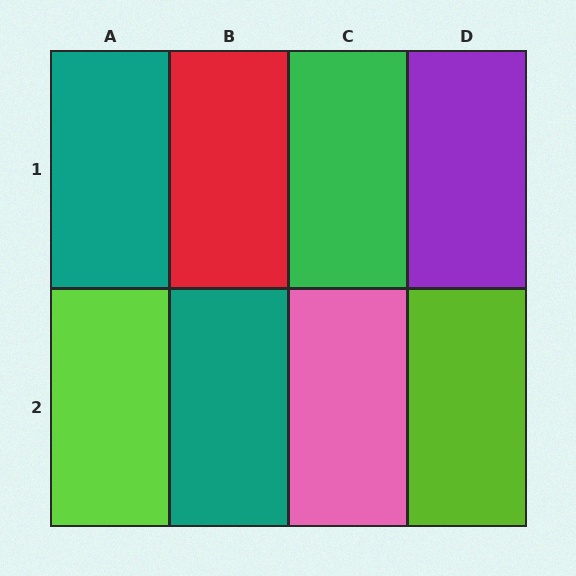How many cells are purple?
1 cell is purple.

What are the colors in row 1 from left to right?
Teal, red, green, purple.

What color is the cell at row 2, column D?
Lime.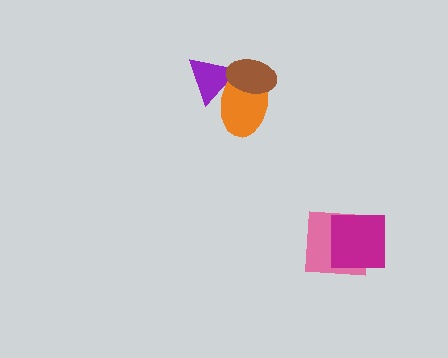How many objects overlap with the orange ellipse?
2 objects overlap with the orange ellipse.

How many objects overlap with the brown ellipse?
2 objects overlap with the brown ellipse.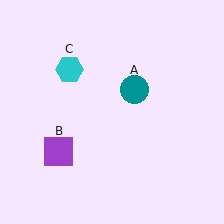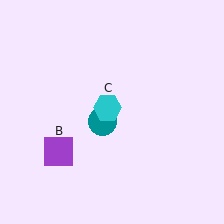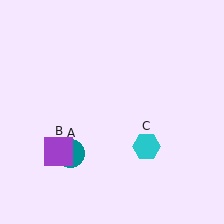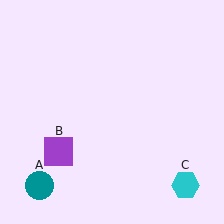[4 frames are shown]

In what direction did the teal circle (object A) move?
The teal circle (object A) moved down and to the left.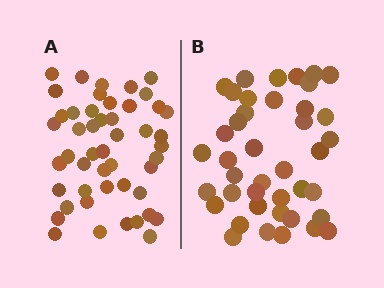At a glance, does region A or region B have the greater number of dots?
Region A (the left region) has more dots.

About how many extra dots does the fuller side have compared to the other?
Region A has roughly 8 or so more dots than region B.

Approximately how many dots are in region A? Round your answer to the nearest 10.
About 50 dots. (The exact count is 48, which rounds to 50.)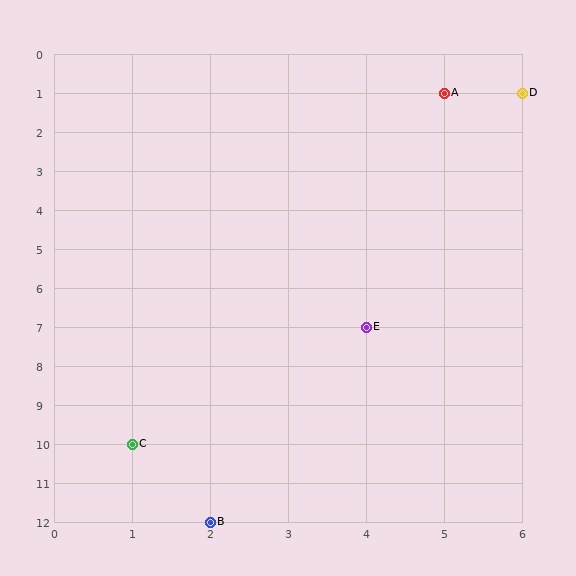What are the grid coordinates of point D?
Point D is at grid coordinates (6, 1).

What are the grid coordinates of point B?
Point B is at grid coordinates (2, 12).